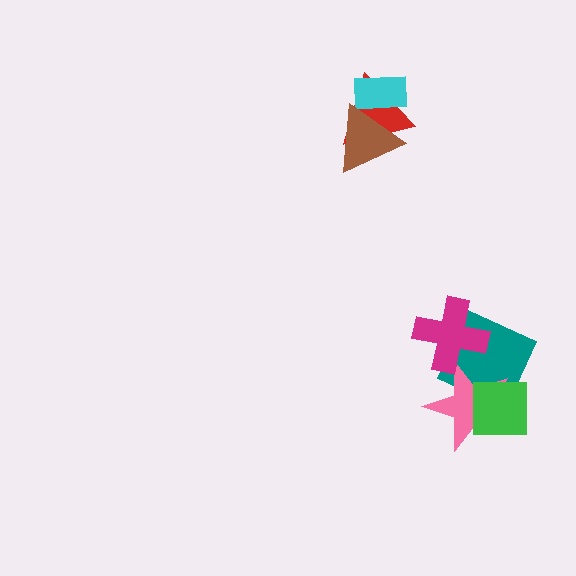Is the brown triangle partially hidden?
No, no other shape covers it.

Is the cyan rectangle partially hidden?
Yes, it is partially covered by another shape.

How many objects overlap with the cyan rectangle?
2 objects overlap with the cyan rectangle.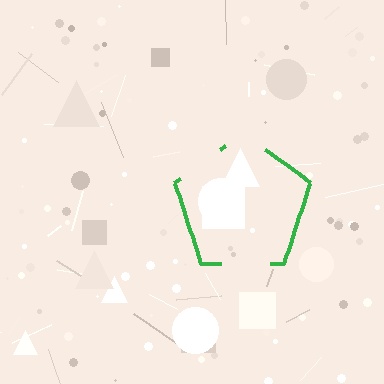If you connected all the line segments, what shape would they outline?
They would outline a pentagon.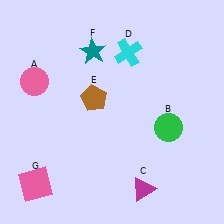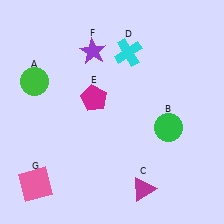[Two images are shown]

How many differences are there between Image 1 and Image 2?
There are 3 differences between the two images.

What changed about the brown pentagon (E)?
In Image 1, E is brown. In Image 2, it changed to magenta.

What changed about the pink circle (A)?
In Image 1, A is pink. In Image 2, it changed to green.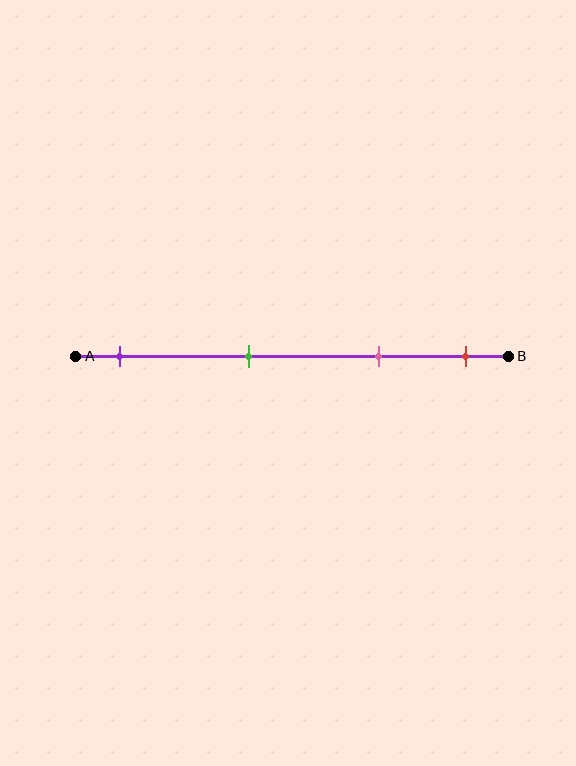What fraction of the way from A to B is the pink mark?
The pink mark is approximately 70% (0.7) of the way from A to B.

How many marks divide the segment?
There are 4 marks dividing the segment.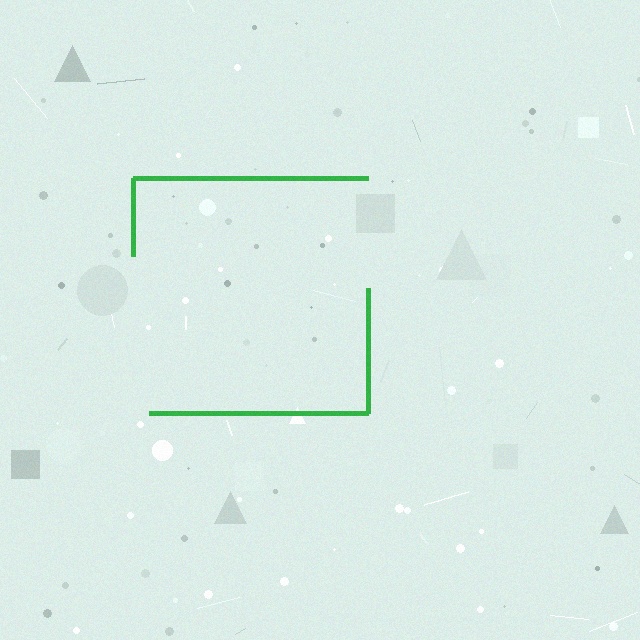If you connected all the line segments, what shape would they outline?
They would outline a square.